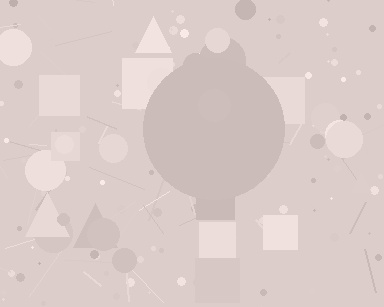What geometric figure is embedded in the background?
A circle is embedded in the background.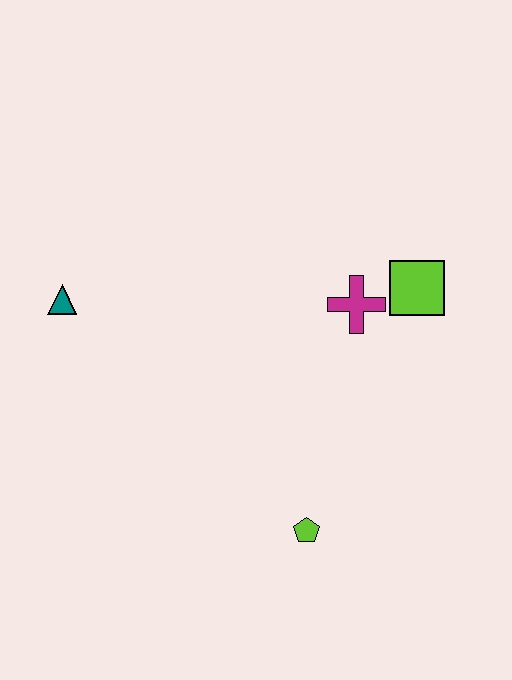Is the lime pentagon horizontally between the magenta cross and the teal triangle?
Yes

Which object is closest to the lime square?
The magenta cross is closest to the lime square.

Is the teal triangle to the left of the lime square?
Yes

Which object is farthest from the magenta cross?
The teal triangle is farthest from the magenta cross.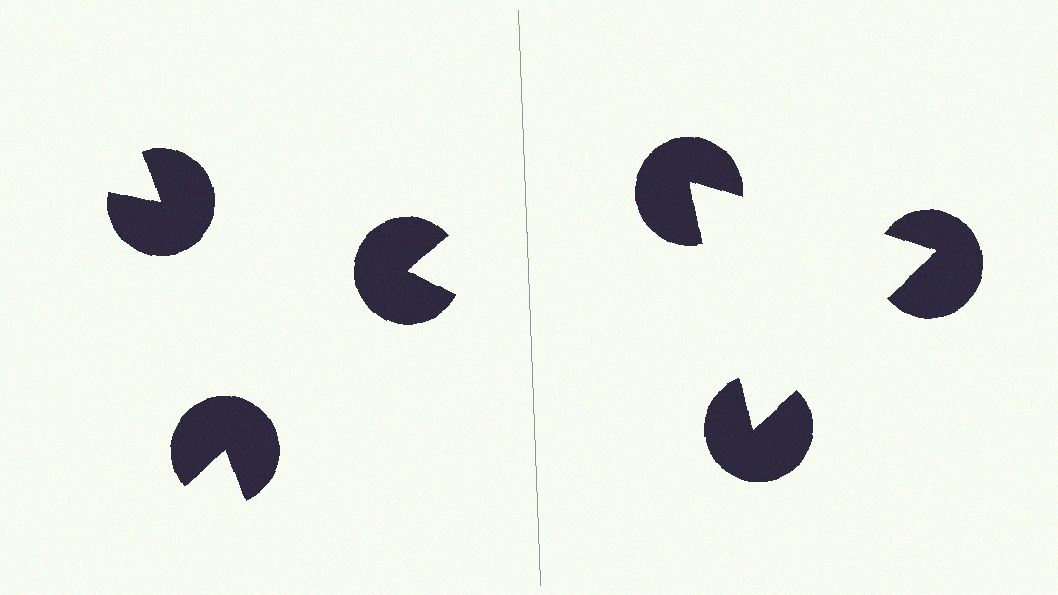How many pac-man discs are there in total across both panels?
6 — 3 on each side.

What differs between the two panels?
The pac-man discs are positioned identically on both sides; only the wedge orientations differ. On the right they align to a triangle; on the left they are misaligned.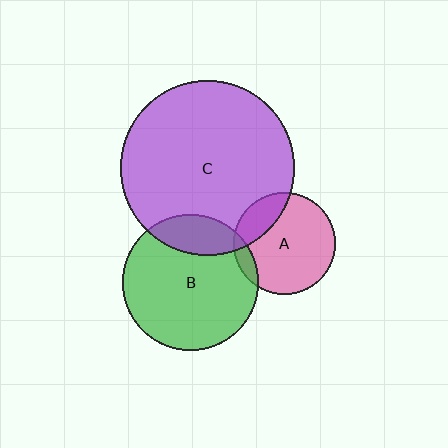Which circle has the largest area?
Circle C (purple).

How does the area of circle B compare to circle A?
Approximately 1.8 times.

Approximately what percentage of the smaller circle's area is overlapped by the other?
Approximately 20%.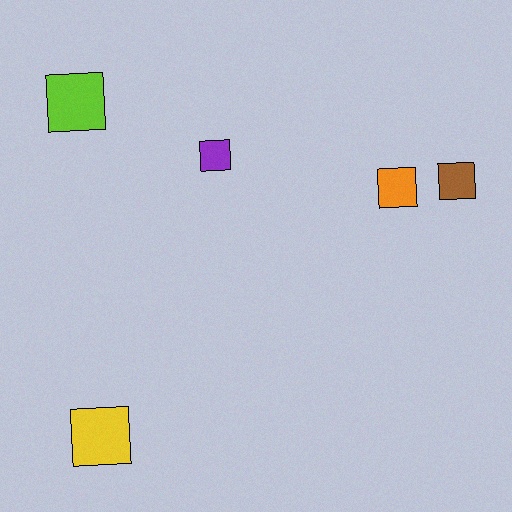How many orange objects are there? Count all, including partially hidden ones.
There is 1 orange object.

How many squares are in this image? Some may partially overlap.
There are 5 squares.